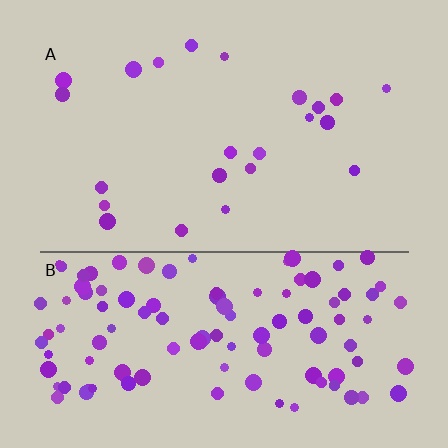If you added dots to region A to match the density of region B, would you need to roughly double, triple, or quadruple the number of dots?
Approximately quadruple.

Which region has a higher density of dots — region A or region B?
B (the bottom).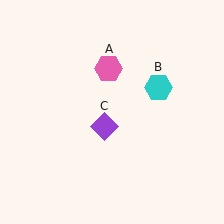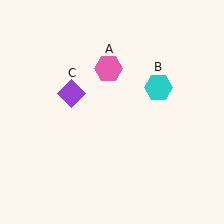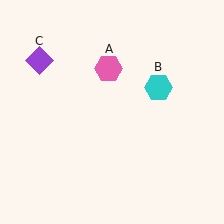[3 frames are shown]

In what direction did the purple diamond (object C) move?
The purple diamond (object C) moved up and to the left.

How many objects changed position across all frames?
1 object changed position: purple diamond (object C).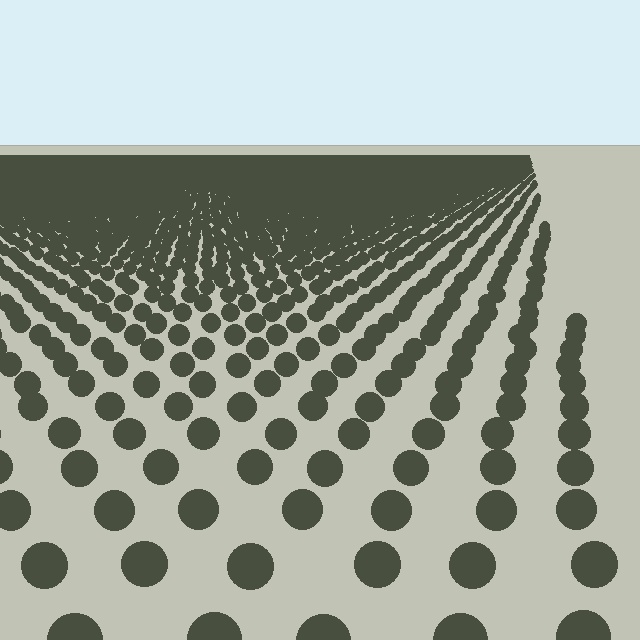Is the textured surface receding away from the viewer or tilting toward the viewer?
The surface is receding away from the viewer. Texture elements get smaller and denser toward the top.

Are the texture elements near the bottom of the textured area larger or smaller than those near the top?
Larger. Near the bottom, elements are closer to the viewer and appear at a bigger on-screen size.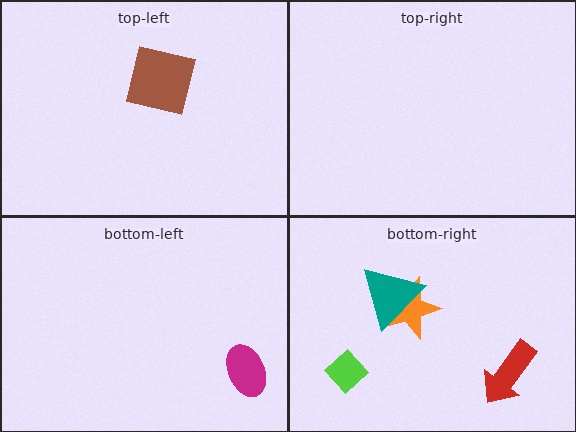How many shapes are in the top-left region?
1.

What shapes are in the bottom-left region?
The magenta ellipse.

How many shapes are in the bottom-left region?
1.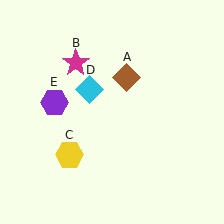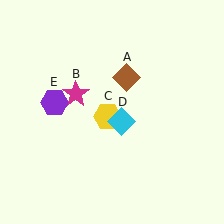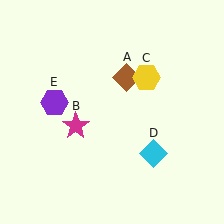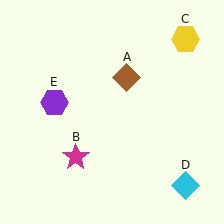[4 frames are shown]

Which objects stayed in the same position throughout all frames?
Brown diamond (object A) and purple hexagon (object E) remained stationary.